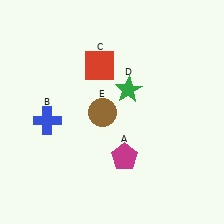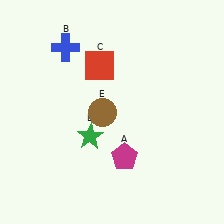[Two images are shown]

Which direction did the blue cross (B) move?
The blue cross (B) moved up.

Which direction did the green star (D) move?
The green star (D) moved down.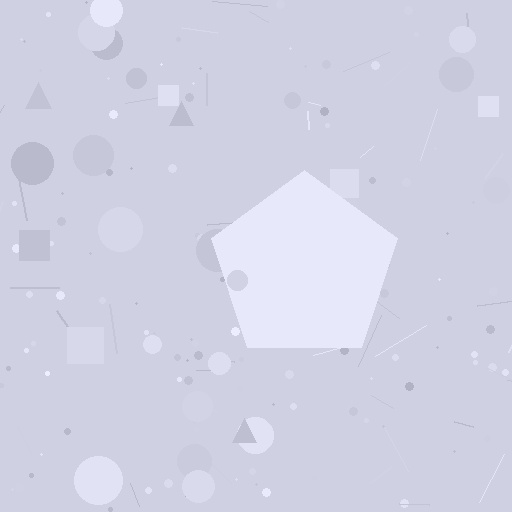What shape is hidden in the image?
A pentagon is hidden in the image.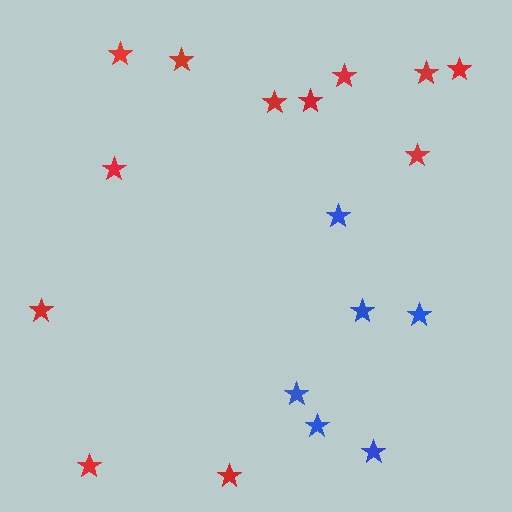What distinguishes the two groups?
There are 2 groups: one group of blue stars (6) and one group of red stars (12).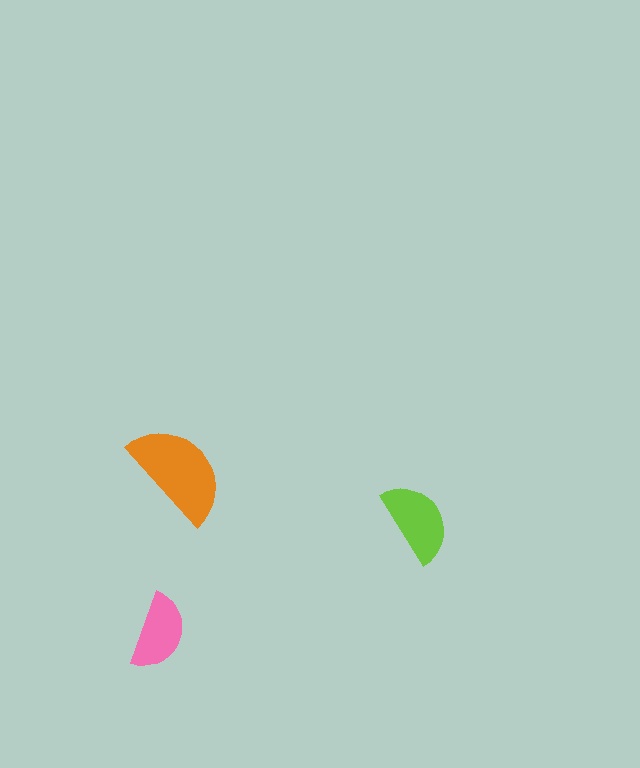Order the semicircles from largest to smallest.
the orange one, the lime one, the pink one.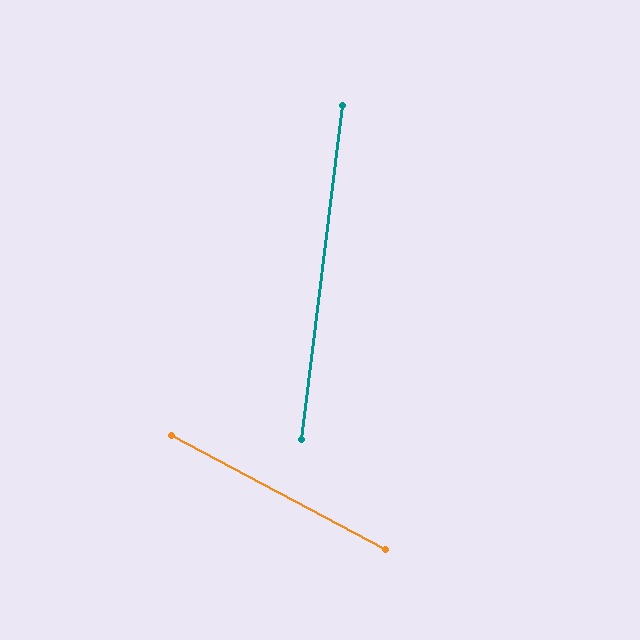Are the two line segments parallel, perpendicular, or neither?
Neither parallel nor perpendicular — they differ by about 69°.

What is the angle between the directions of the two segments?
Approximately 69 degrees.